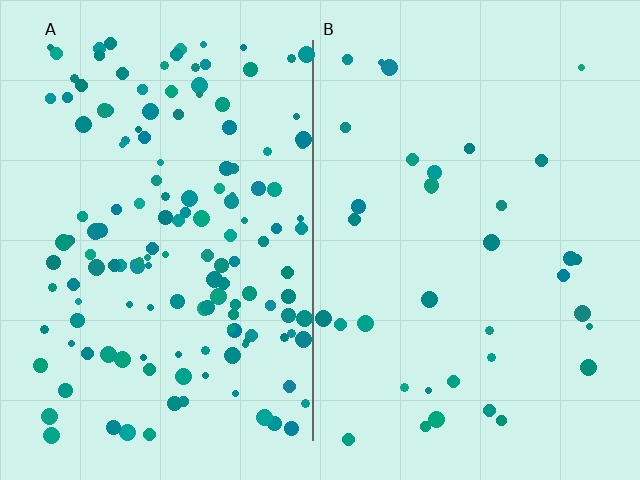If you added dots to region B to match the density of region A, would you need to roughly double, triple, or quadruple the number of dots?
Approximately quadruple.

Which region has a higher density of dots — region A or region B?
A (the left).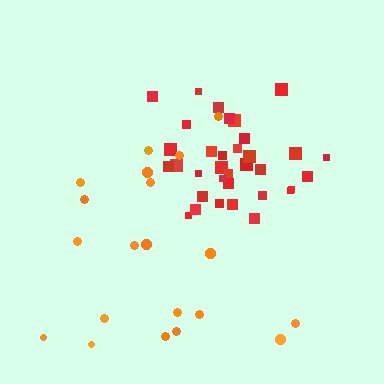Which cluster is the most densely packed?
Red.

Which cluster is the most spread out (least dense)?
Orange.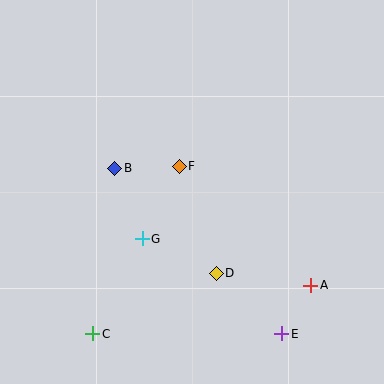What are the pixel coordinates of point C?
Point C is at (93, 334).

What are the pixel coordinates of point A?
Point A is at (311, 285).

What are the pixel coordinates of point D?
Point D is at (216, 273).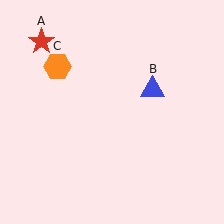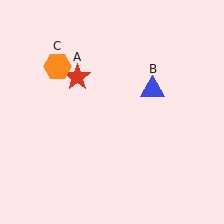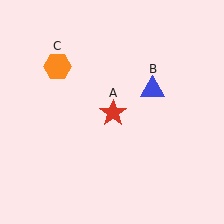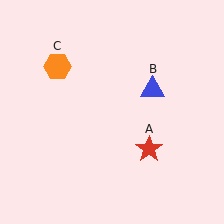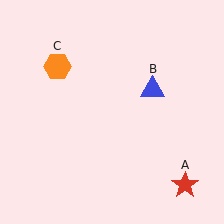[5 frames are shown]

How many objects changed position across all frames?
1 object changed position: red star (object A).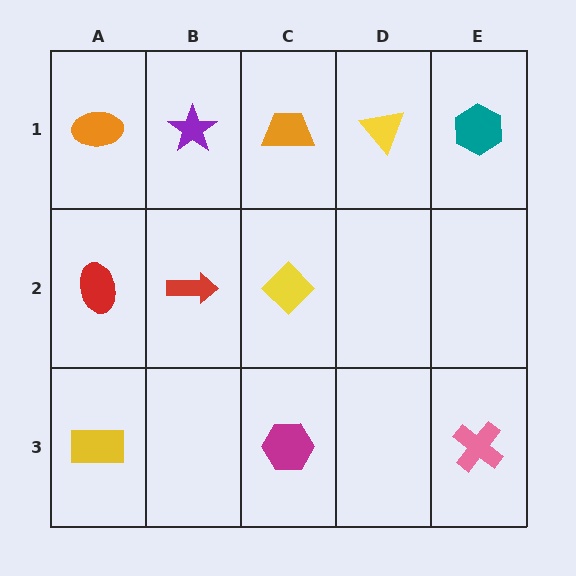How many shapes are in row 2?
3 shapes.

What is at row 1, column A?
An orange ellipse.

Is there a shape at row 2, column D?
No, that cell is empty.